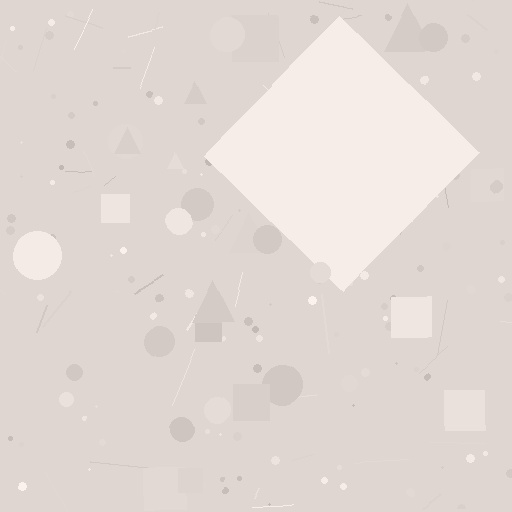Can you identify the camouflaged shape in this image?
The camouflaged shape is a diamond.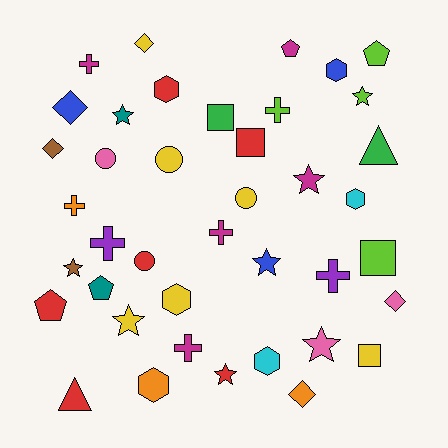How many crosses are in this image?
There are 7 crosses.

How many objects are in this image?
There are 40 objects.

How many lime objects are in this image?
There are 4 lime objects.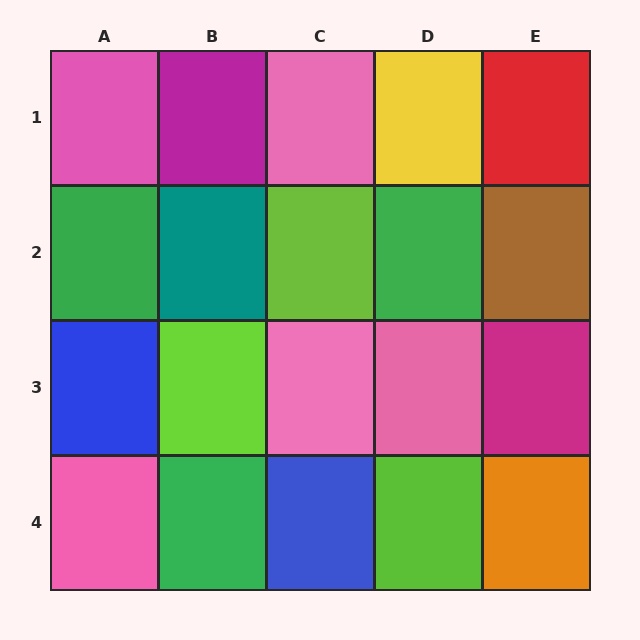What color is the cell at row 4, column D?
Lime.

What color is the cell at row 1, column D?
Yellow.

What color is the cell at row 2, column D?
Green.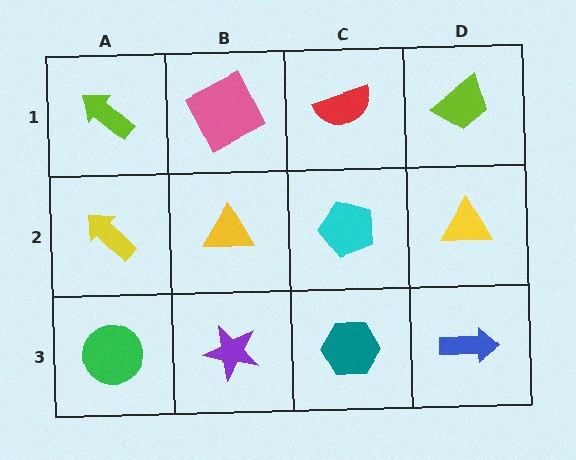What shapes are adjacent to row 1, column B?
A yellow triangle (row 2, column B), a lime arrow (row 1, column A), a red semicircle (row 1, column C).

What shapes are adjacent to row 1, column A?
A yellow arrow (row 2, column A), a pink square (row 1, column B).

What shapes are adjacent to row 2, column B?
A pink square (row 1, column B), a purple star (row 3, column B), a yellow arrow (row 2, column A), a cyan pentagon (row 2, column C).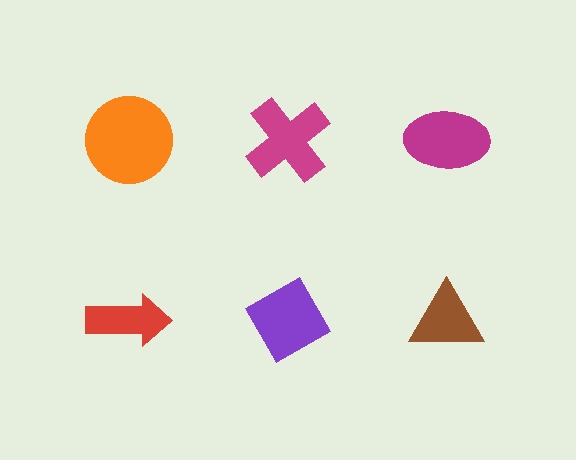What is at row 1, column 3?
A magenta ellipse.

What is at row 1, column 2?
A magenta cross.